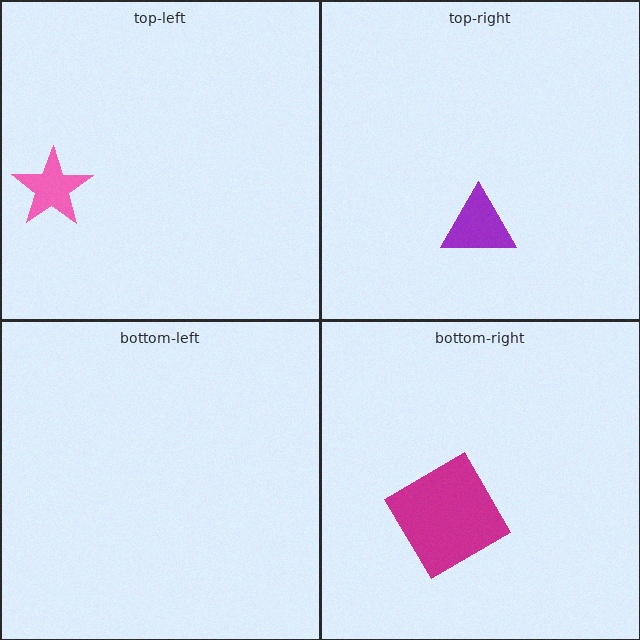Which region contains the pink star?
The top-left region.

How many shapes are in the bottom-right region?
1.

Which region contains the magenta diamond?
The bottom-right region.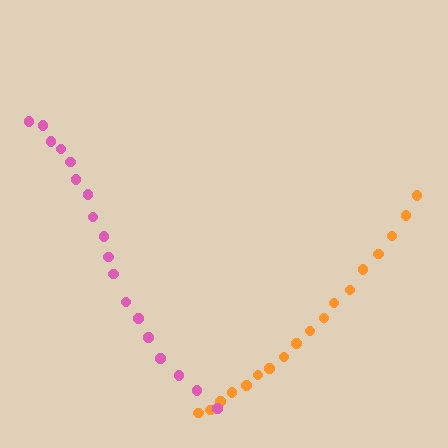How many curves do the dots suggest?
There are 2 distinct paths.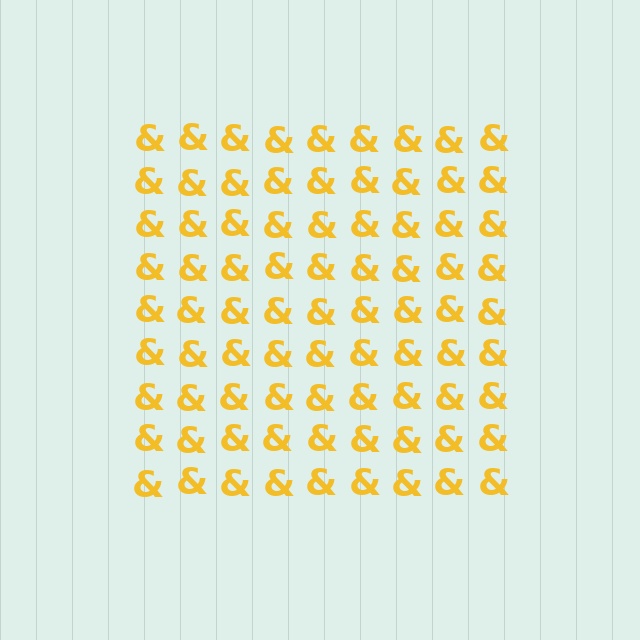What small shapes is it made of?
It is made of small ampersands.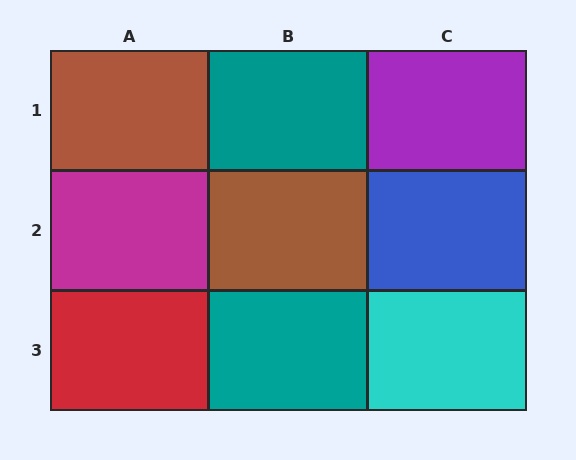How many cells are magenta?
1 cell is magenta.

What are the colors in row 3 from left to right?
Red, teal, cyan.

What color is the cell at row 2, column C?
Blue.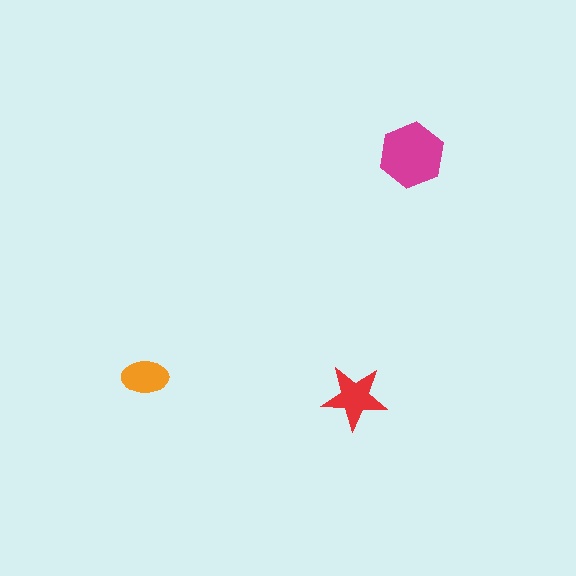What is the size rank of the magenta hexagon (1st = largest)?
1st.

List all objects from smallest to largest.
The orange ellipse, the red star, the magenta hexagon.